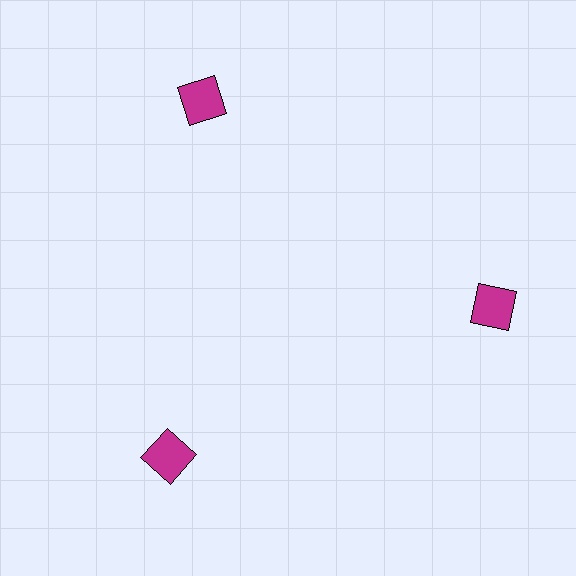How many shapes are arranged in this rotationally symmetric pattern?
There are 3 shapes, arranged in 3 groups of 1.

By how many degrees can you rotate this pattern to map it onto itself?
The pattern maps onto itself every 120 degrees of rotation.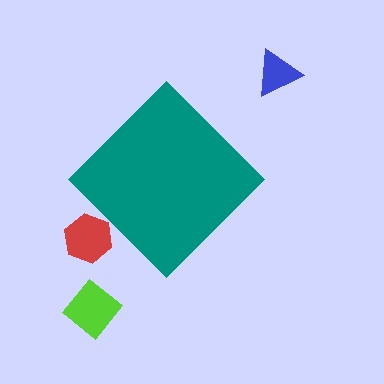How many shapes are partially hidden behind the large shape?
1 shape is partially hidden.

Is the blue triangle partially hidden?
No, the blue triangle is fully visible.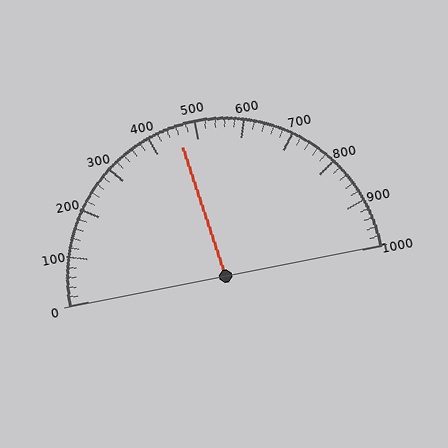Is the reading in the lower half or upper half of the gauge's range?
The reading is in the lower half of the range (0 to 1000).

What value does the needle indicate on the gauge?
The needle indicates approximately 460.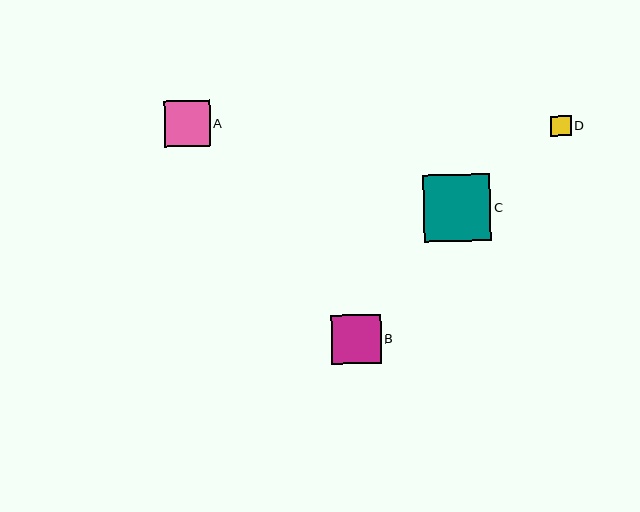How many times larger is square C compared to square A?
Square C is approximately 1.5 times the size of square A.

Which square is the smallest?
Square D is the smallest with a size of approximately 21 pixels.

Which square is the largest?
Square C is the largest with a size of approximately 67 pixels.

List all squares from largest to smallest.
From largest to smallest: C, B, A, D.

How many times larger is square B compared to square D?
Square B is approximately 2.4 times the size of square D.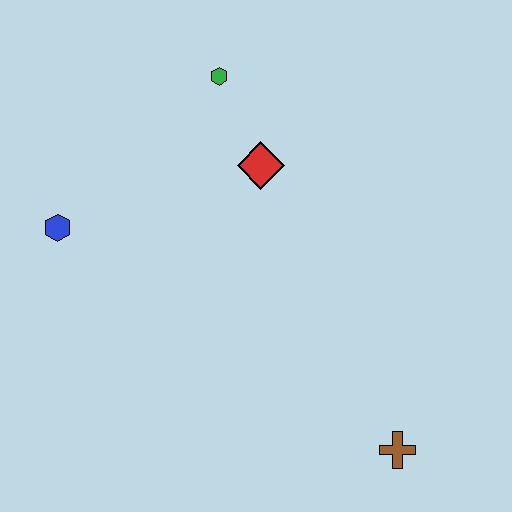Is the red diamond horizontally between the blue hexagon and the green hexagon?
No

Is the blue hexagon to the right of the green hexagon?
No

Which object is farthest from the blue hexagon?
The brown cross is farthest from the blue hexagon.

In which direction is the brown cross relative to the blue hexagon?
The brown cross is to the right of the blue hexagon.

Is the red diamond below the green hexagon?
Yes